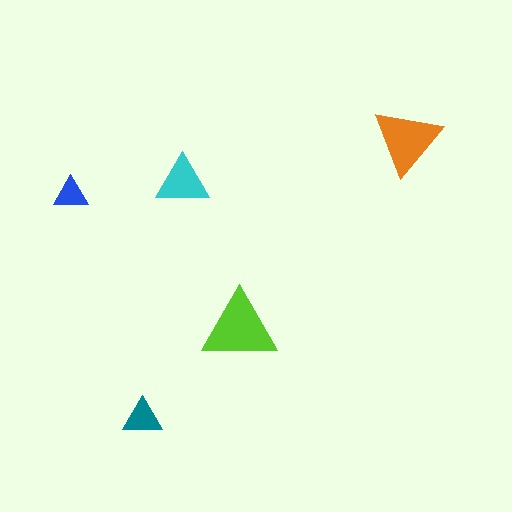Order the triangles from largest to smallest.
the lime one, the orange one, the cyan one, the teal one, the blue one.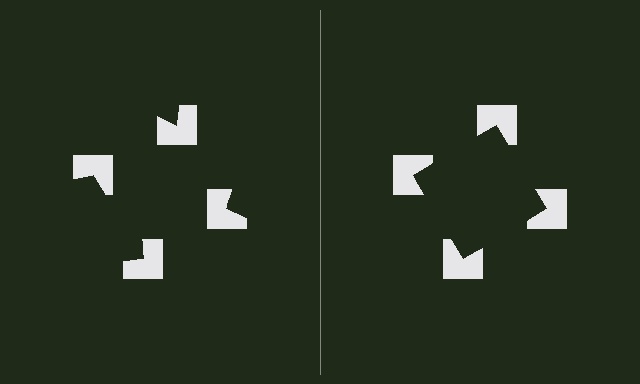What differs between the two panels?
The notched squares are positioned identically on both sides; only the wedge orientations differ. On the right they align to a square; on the left they are misaligned.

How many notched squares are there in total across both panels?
8 — 4 on each side.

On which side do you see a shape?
An illusory square appears on the right side. On the left side the wedge cuts are rotated, so no coherent shape forms.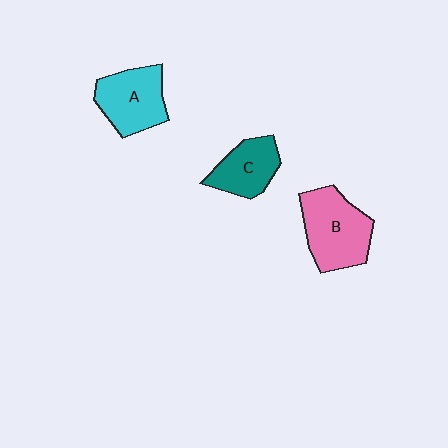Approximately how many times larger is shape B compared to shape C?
Approximately 1.5 times.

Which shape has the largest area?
Shape B (pink).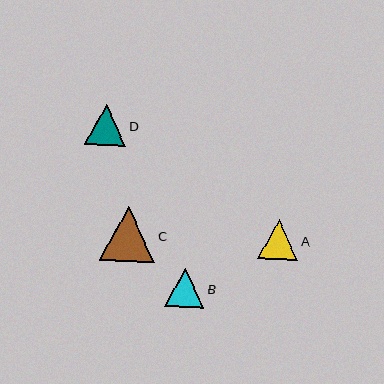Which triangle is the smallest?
Triangle B is the smallest with a size of approximately 39 pixels.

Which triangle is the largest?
Triangle C is the largest with a size of approximately 55 pixels.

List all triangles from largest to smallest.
From largest to smallest: C, D, A, B.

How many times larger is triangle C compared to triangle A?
Triangle C is approximately 1.4 times the size of triangle A.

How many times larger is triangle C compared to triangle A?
Triangle C is approximately 1.4 times the size of triangle A.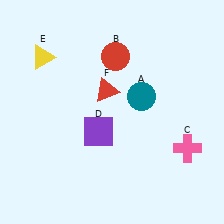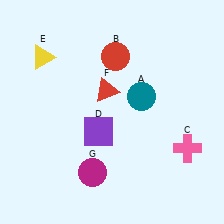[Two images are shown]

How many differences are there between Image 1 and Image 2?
There is 1 difference between the two images.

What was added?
A magenta circle (G) was added in Image 2.